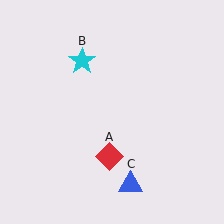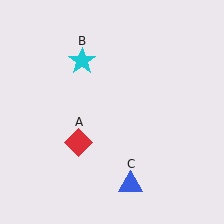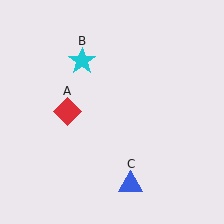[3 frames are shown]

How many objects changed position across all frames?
1 object changed position: red diamond (object A).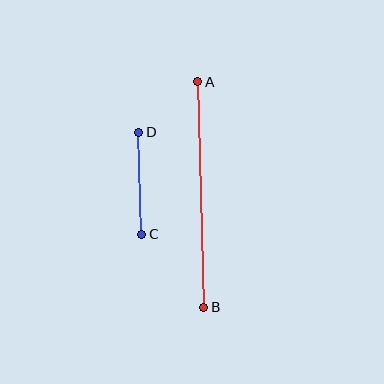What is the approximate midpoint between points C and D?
The midpoint is at approximately (140, 183) pixels.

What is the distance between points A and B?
The distance is approximately 226 pixels.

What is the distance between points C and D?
The distance is approximately 102 pixels.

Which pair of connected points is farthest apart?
Points A and B are farthest apart.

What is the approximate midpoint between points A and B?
The midpoint is at approximately (201, 195) pixels.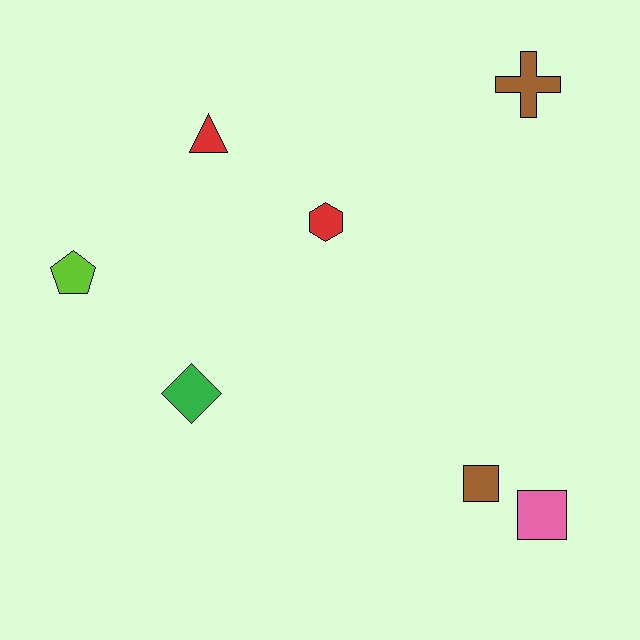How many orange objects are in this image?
There are no orange objects.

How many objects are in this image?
There are 7 objects.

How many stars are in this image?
There are no stars.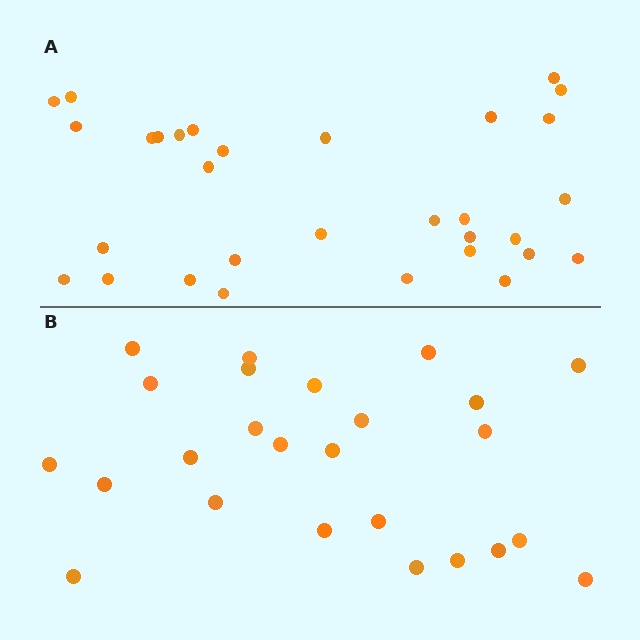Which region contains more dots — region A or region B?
Region A (the top region) has more dots.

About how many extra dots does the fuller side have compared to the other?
Region A has about 6 more dots than region B.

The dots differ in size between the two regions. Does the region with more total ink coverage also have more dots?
No. Region B has more total ink coverage because its dots are larger, but region A actually contains more individual dots. Total area can be misleading — the number of items is what matters here.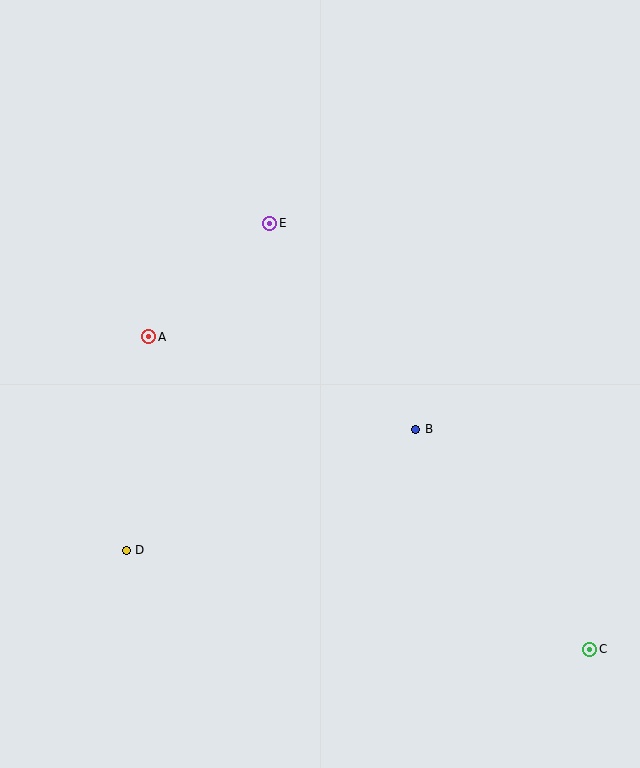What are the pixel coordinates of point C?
Point C is at (590, 649).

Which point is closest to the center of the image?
Point B at (416, 429) is closest to the center.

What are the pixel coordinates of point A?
Point A is at (149, 337).